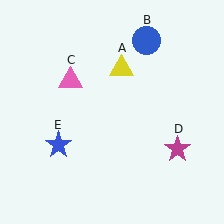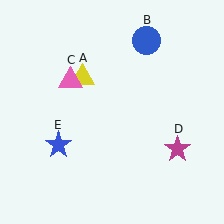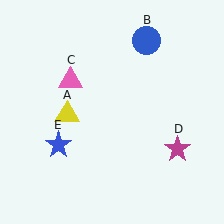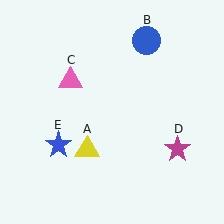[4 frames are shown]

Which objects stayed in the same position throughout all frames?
Blue circle (object B) and pink triangle (object C) and magenta star (object D) and blue star (object E) remained stationary.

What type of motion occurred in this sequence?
The yellow triangle (object A) rotated counterclockwise around the center of the scene.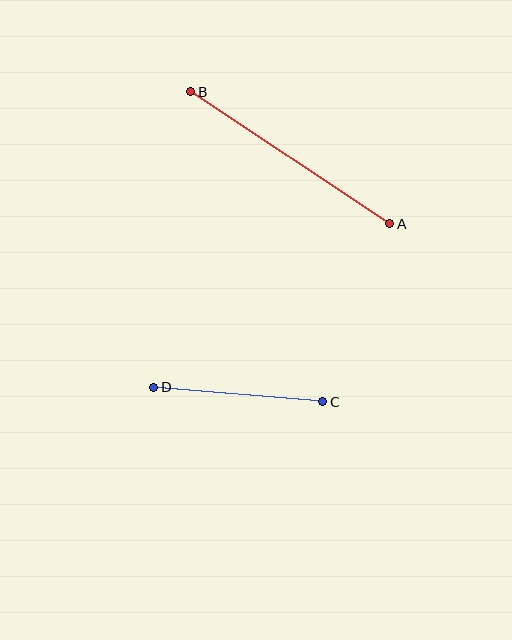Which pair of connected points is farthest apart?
Points A and B are farthest apart.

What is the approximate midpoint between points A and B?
The midpoint is at approximately (290, 158) pixels.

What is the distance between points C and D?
The distance is approximately 169 pixels.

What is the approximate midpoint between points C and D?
The midpoint is at approximately (238, 394) pixels.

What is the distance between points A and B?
The distance is approximately 239 pixels.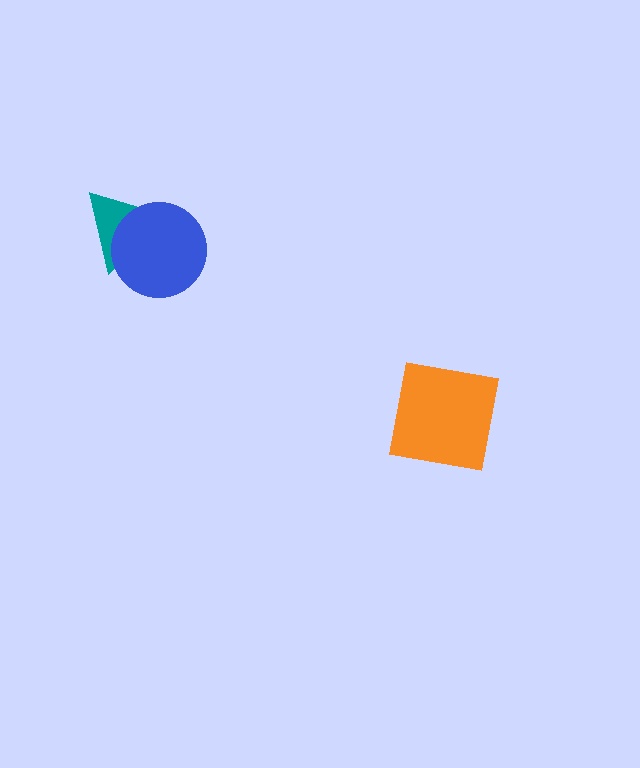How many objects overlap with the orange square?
0 objects overlap with the orange square.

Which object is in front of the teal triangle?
The blue circle is in front of the teal triangle.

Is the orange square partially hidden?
No, no other shape covers it.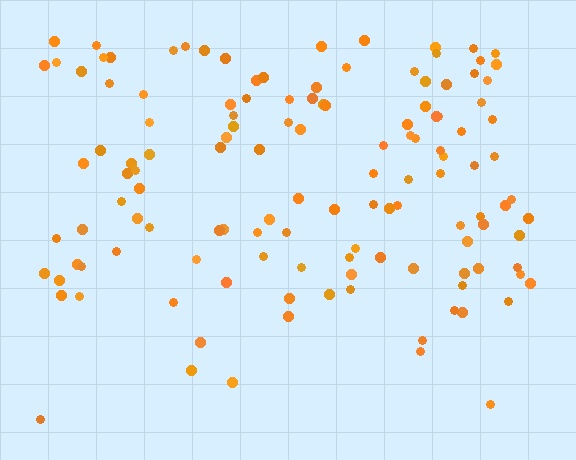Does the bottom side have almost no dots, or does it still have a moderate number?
Still a moderate number, just noticeably fewer than the top.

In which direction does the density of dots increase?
From bottom to top, with the top side densest.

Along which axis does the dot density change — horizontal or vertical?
Vertical.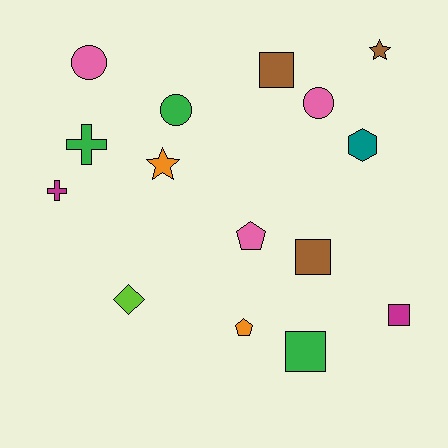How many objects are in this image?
There are 15 objects.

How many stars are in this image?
There are 2 stars.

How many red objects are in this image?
There are no red objects.